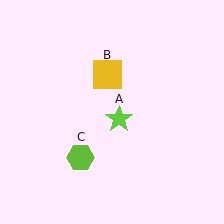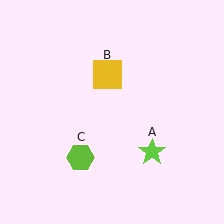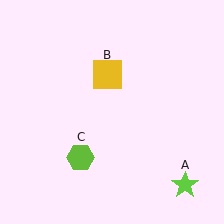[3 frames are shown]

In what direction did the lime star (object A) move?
The lime star (object A) moved down and to the right.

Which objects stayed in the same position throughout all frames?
Yellow square (object B) and lime hexagon (object C) remained stationary.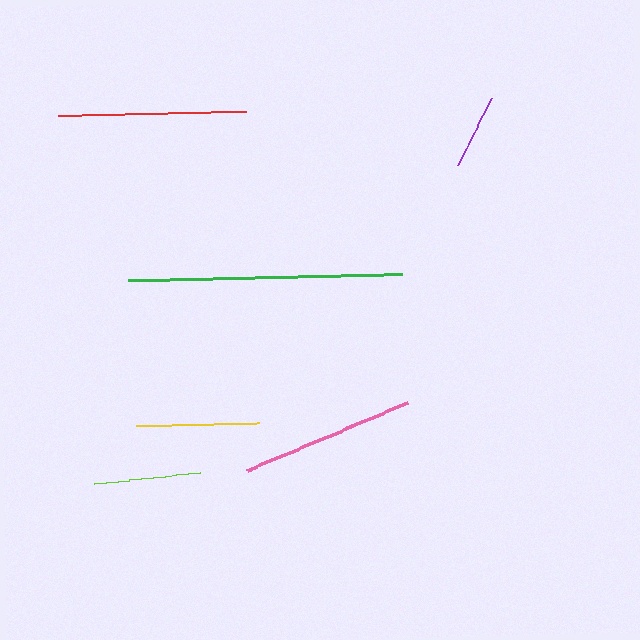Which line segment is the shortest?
The purple line is the shortest at approximately 74 pixels.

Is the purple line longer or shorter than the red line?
The red line is longer than the purple line.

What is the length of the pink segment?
The pink segment is approximately 174 pixels long.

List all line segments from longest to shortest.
From longest to shortest: green, red, pink, yellow, lime, purple.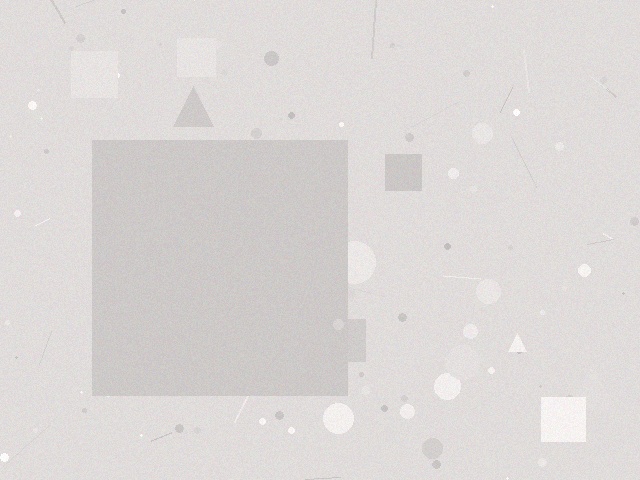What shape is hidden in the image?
A square is hidden in the image.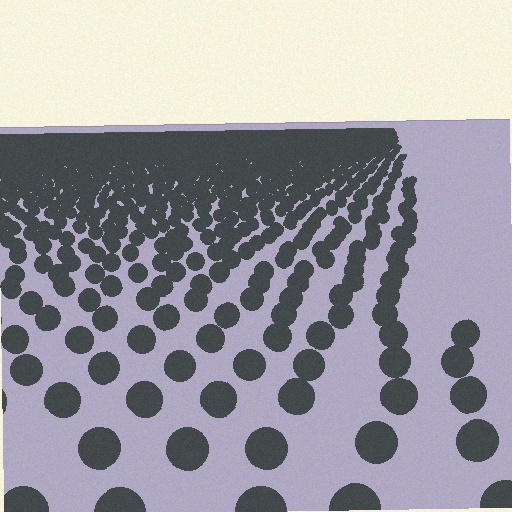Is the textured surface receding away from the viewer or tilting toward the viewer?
The surface is receding away from the viewer. Texture elements get smaller and denser toward the top.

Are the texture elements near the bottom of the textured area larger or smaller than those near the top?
Larger. Near the bottom, elements are closer to the viewer and appear at a bigger on-screen size.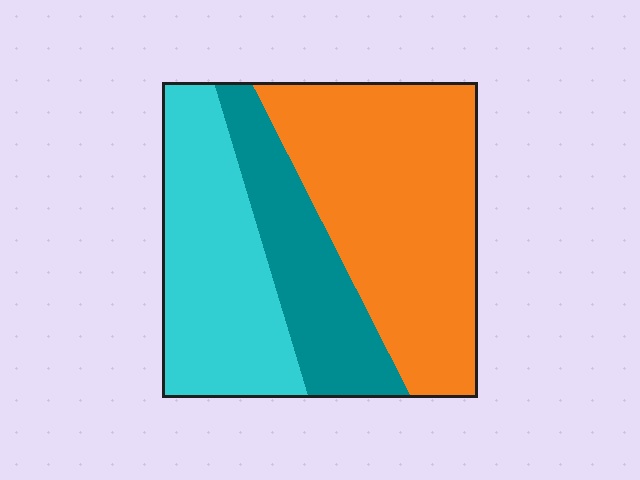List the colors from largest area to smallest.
From largest to smallest: orange, cyan, teal.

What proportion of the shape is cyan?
Cyan takes up about one third (1/3) of the shape.